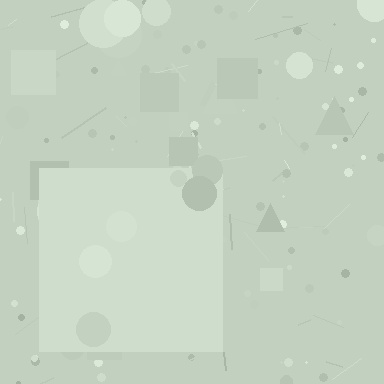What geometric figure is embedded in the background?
A square is embedded in the background.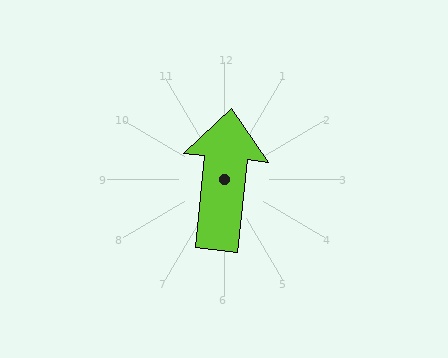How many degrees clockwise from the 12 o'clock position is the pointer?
Approximately 6 degrees.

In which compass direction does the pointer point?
North.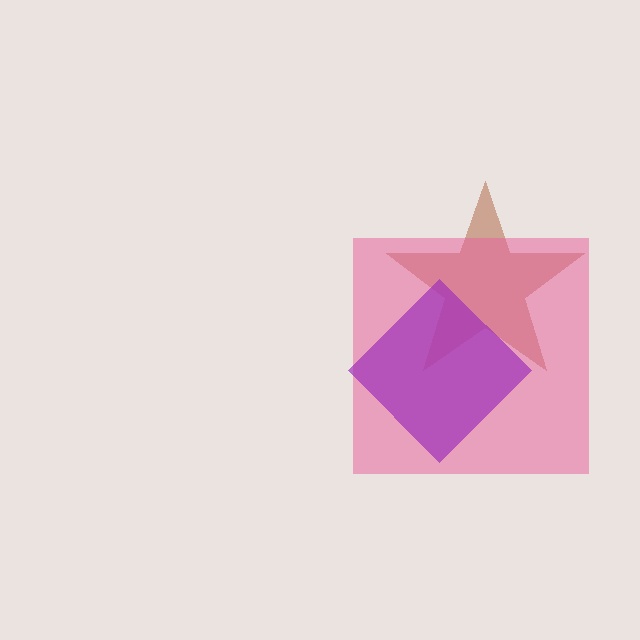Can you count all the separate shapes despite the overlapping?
Yes, there are 3 separate shapes.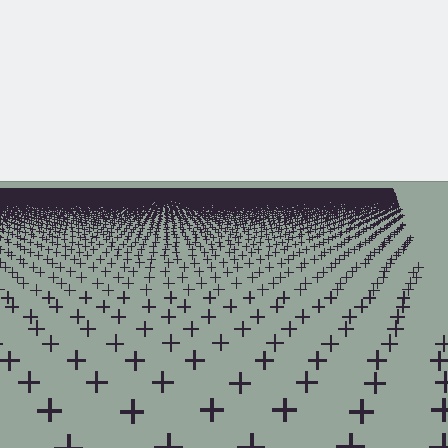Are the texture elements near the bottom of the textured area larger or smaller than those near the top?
Larger. Near the bottom, elements are closer to the viewer and appear at a bigger on-screen size.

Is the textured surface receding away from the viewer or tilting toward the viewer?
The surface is receding away from the viewer. Texture elements get smaller and denser toward the top.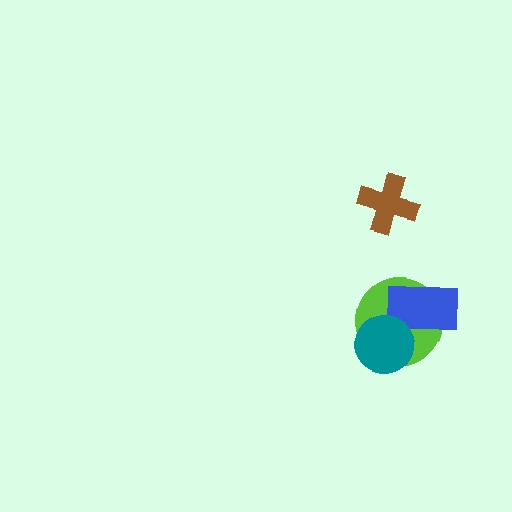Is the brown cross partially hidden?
No, no other shape covers it.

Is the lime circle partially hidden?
Yes, it is partially covered by another shape.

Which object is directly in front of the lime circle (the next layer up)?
The blue rectangle is directly in front of the lime circle.